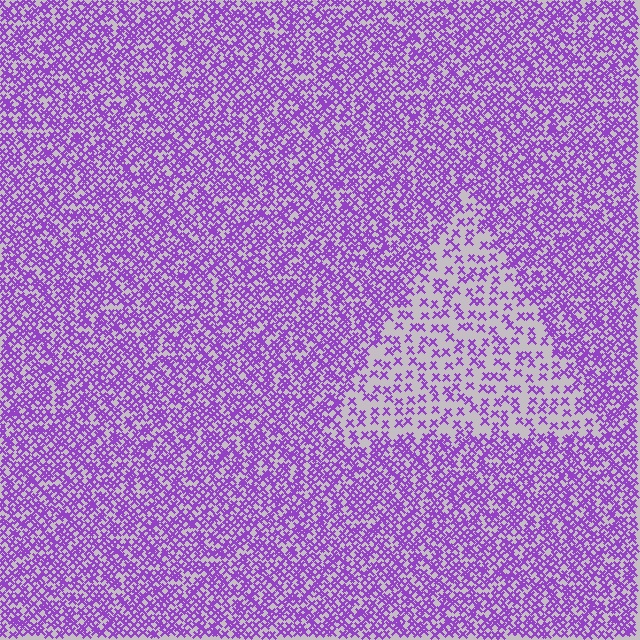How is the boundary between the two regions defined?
The boundary is defined by a change in element density (approximately 2.4x ratio). All elements are the same color, size, and shape.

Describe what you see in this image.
The image contains small purple elements arranged at two different densities. A triangle-shaped region is visible where the elements are less densely packed than the surrounding area.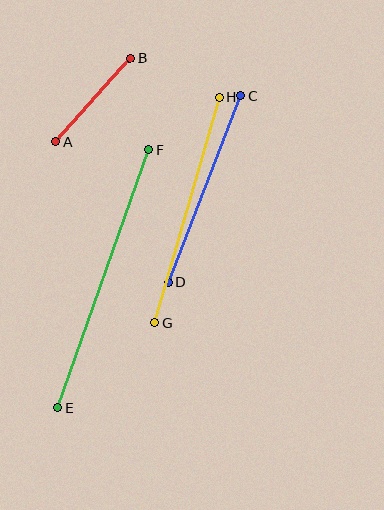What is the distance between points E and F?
The distance is approximately 274 pixels.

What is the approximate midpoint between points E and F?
The midpoint is at approximately (103, 279) pixels.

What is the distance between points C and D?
The distance is approximately 200 pixels.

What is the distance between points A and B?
The distance is approximately 112 pixels.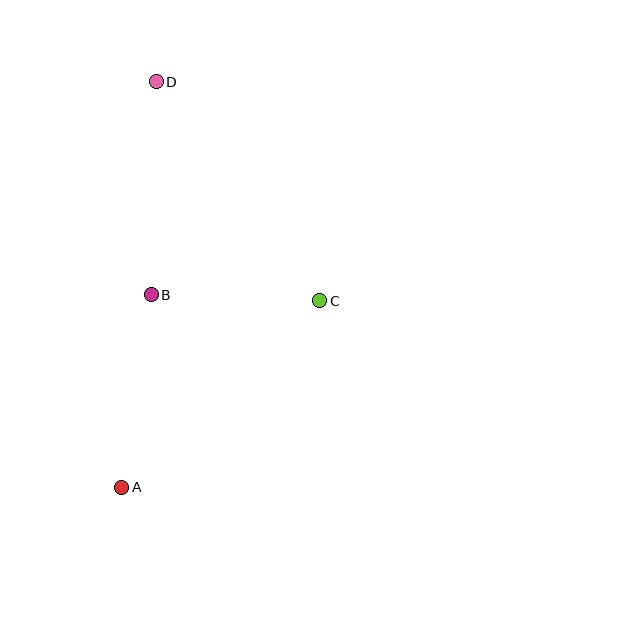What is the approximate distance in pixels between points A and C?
The distance between A and C is approximately 272 pixels.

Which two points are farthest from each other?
Points A and D are farthest from each other.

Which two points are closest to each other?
Points B and C are closest to each other.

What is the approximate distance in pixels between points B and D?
The distance between B and D is approximately 213 pixels.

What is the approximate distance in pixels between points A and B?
The distance between A and B is approximately 195 pixels.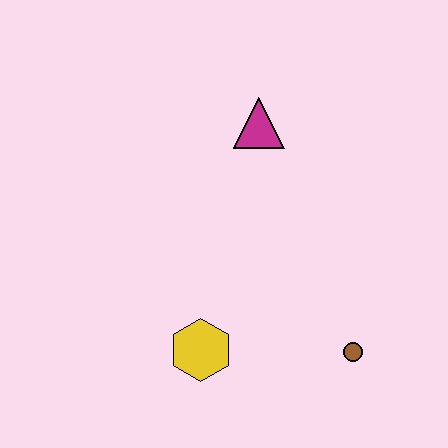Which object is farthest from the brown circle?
The magenta triangle is farthest from the brown circle.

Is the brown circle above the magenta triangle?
No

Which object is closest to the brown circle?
The yellow hexagon is closest to the brown circle.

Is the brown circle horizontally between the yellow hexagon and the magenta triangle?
No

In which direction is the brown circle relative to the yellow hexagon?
The brown circle is to the right of the yellow hexagon.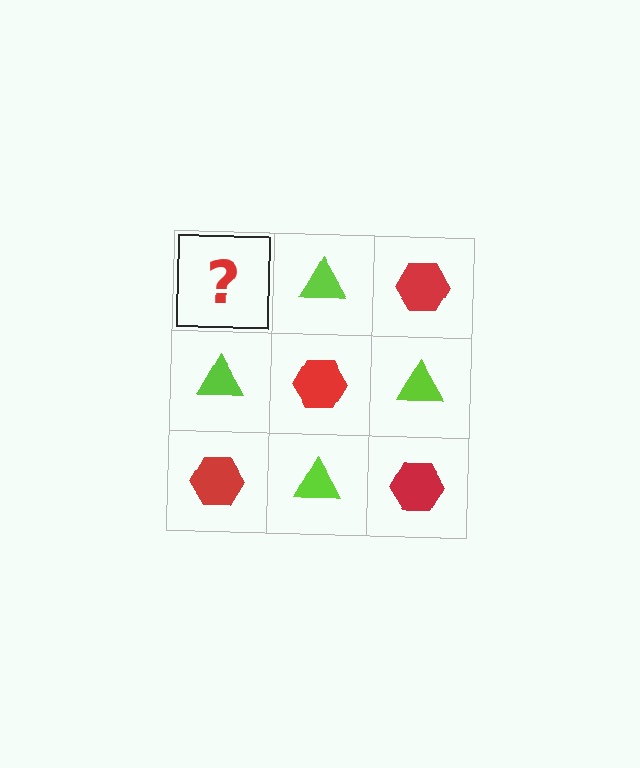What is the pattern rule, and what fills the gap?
The rule is that it alternates red hexagon and lime triangle in a checkerboard pattern. The gap should be filled with a red hexagon.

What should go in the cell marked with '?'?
The missing cell should contain a red hexagon.